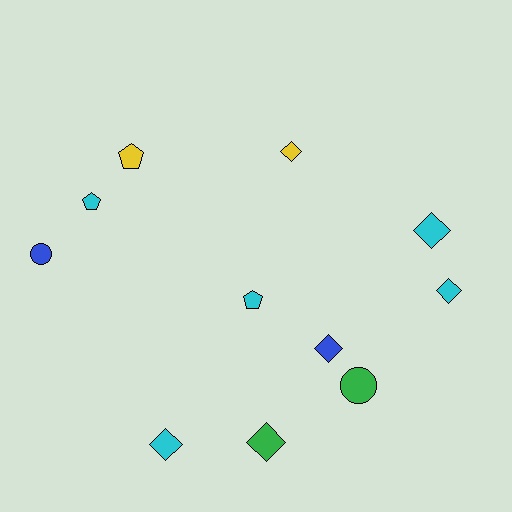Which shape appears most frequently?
Diamond, with 6 objects.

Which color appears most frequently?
Cyan, with 5 objects.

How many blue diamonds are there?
There is 1 blue diamond.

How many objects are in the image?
There are 11 objects.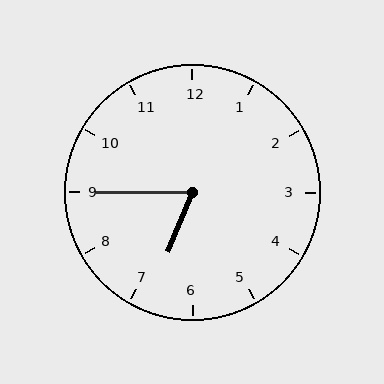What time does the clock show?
6:45.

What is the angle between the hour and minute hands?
Approximately 68 degrees.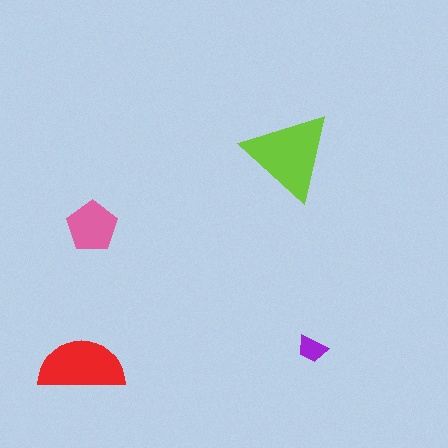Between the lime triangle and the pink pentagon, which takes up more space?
The lime triangle.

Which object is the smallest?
The purple trapezoid.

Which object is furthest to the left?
The red semicircle is leftmost.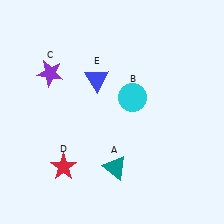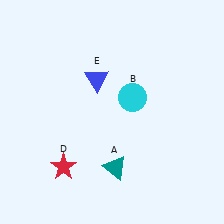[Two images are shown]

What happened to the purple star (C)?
The purple star (C) was removed in Image 2. It was in the top-left area of Image 1.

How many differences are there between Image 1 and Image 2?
There is 1 difference between the two images.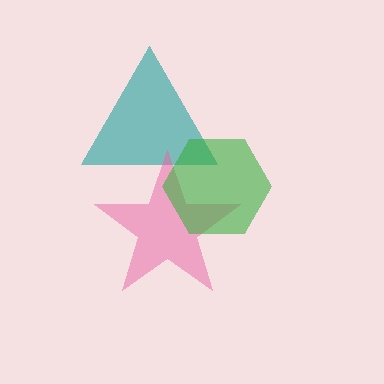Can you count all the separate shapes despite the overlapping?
Yes, there are 3 separate shapes.